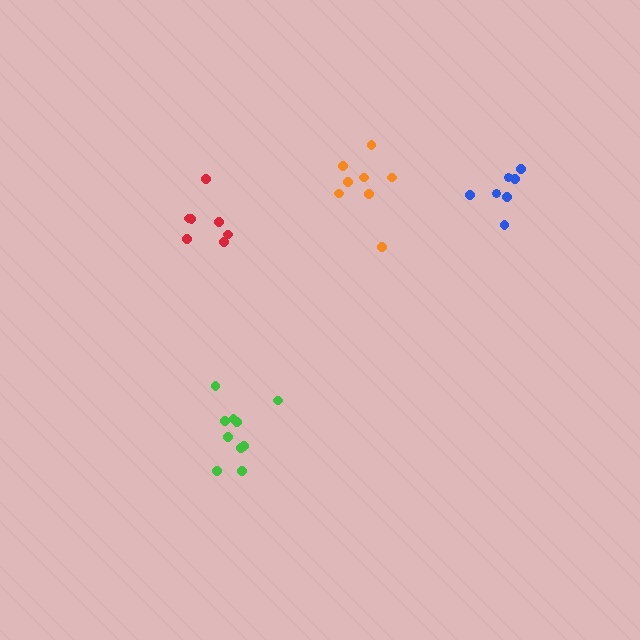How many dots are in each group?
Group 1: 7 dots, Group 2: 7 dots, Group 3: 10 dots, Group 4: 8 dots (32 total).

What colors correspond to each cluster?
The clusters are colored: blue, red, green, orange.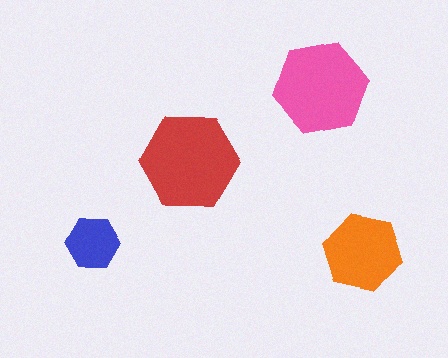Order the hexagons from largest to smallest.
the red one, the pink one, the orange one, the blue one.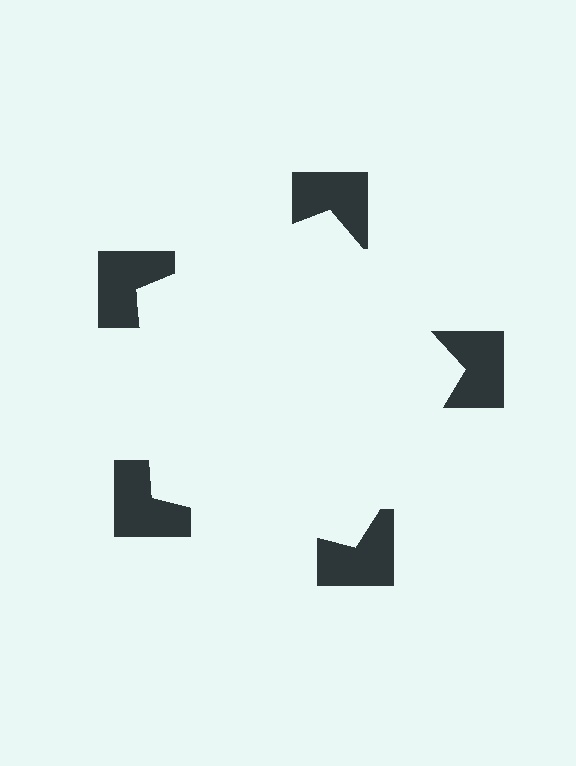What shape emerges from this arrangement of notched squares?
An illusory pentagon — its edges are inferred from the aligned wedge cuts in the notched squares, not physically drawn.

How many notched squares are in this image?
There are 5 — one at each vertex of the illusory pentagon.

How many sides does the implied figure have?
5 sides.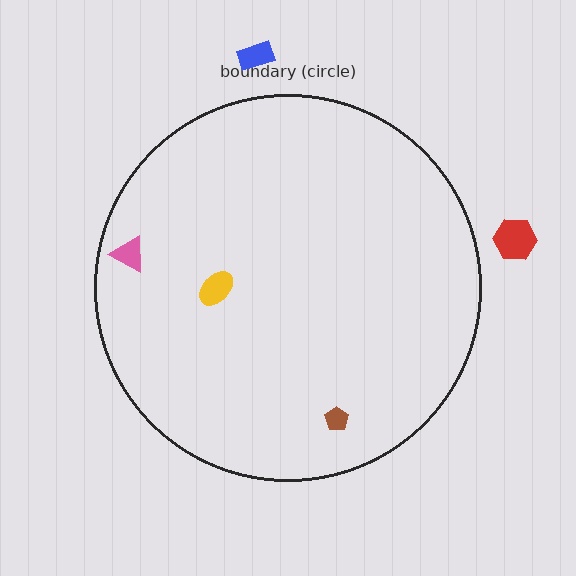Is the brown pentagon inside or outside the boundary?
Inside.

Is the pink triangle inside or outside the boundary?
Inside.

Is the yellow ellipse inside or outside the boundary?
Inside.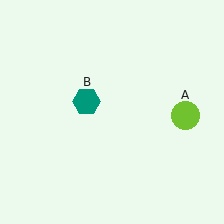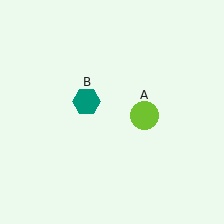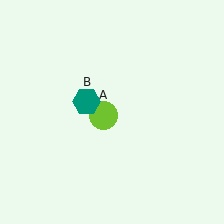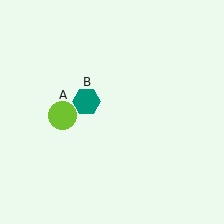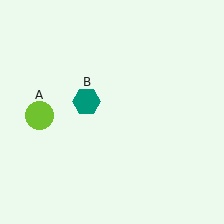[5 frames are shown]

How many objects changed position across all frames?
1 object changed position: lime circle (object A).